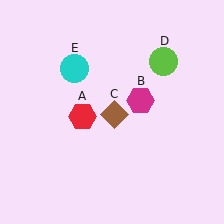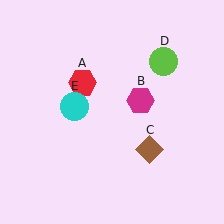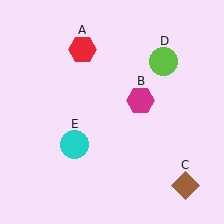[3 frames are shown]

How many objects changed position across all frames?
3 objects changed position: red hexagon (object A), brown diamond (object C), cyan circle (object E).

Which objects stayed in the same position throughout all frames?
Magenta hexagon (object B) and lime circle (object D) remained stationary.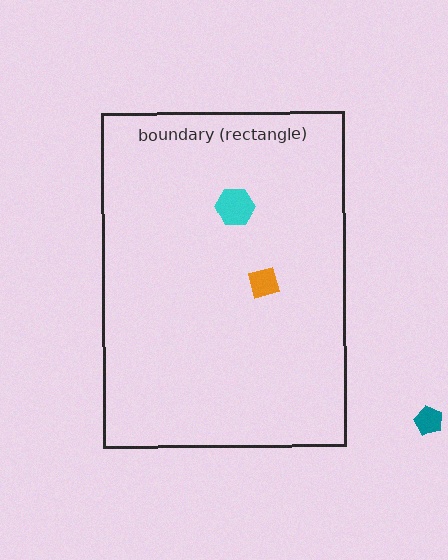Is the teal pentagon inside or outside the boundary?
Outside.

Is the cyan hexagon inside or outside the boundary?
Inside.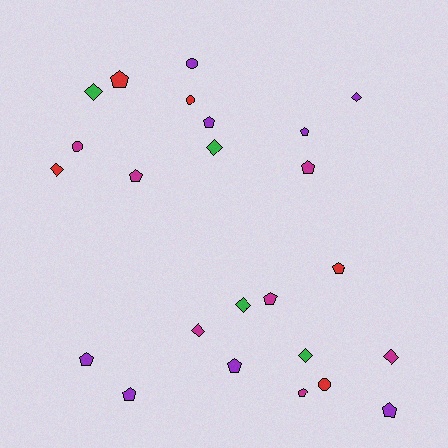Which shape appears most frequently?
Pentagon, with 12 objects.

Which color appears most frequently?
Purple, with 8 objects.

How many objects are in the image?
There are 24 objects.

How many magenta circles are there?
There is 1 magenta circle.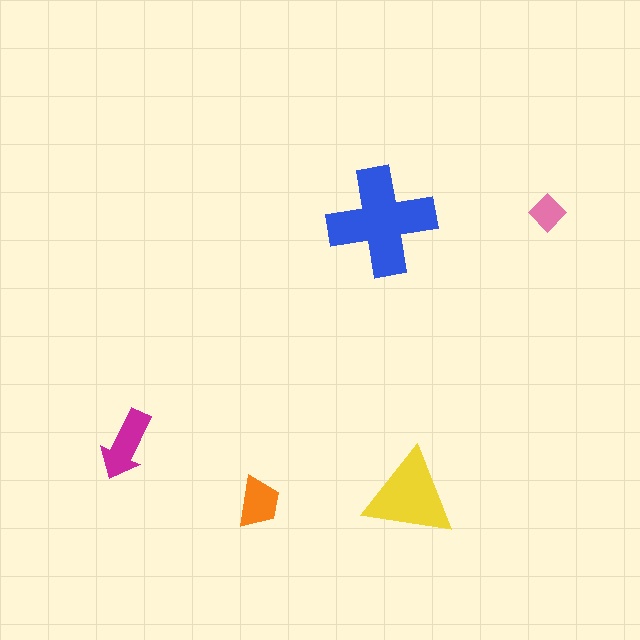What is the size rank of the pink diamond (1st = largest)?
5th.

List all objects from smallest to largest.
The pink diamond, the orange trapezoid, the magenta arrow, the yellow triangle, the blue cross.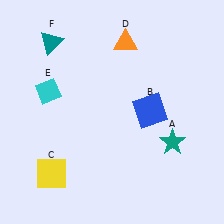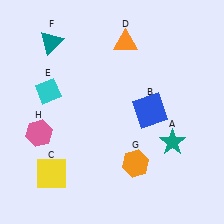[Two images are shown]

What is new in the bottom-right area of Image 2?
An orange hexagon (G) was added in the bottom-right area of Image 2.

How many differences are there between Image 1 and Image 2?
There are 2 differences between the two images.